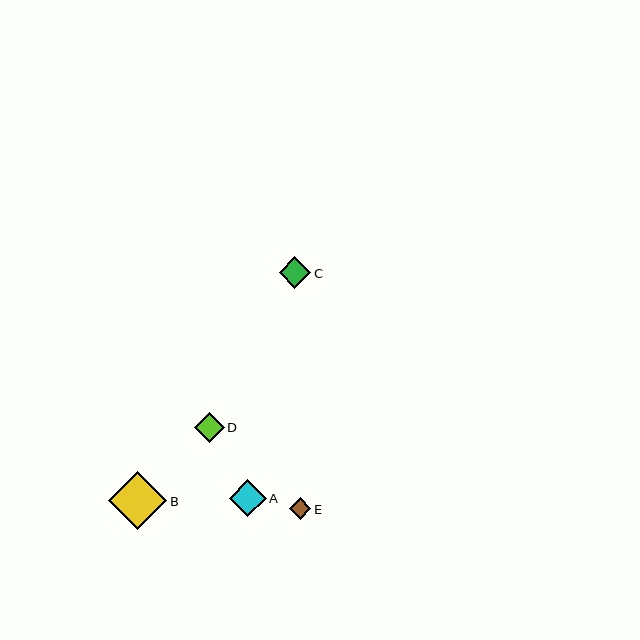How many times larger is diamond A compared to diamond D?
Diamond A is approximately 1.2 times the size of diamond D.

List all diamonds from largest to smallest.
From largest to smallest: B, A, C, D, E.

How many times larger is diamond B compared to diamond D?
Diamond B is approximately 2.0 times the size of diamond D.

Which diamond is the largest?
Diamond B is the largest with a size of approximately 58 pixels.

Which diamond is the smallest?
Diamond E is the smallest with a size of approximately 21 pixels.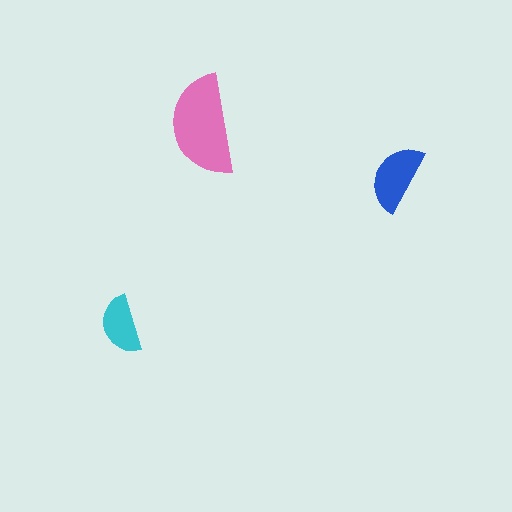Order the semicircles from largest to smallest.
the pink one, the blue one, the cyan one.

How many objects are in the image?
There are 3 objects in the image.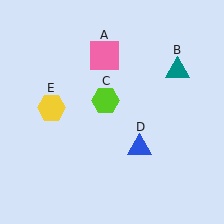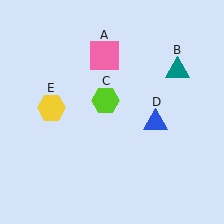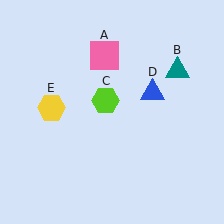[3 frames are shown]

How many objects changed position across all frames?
1 object changed position: blue triangle (object D).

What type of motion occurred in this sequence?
The blue triangle (object D) rotated counterclockwise around the center of the scene.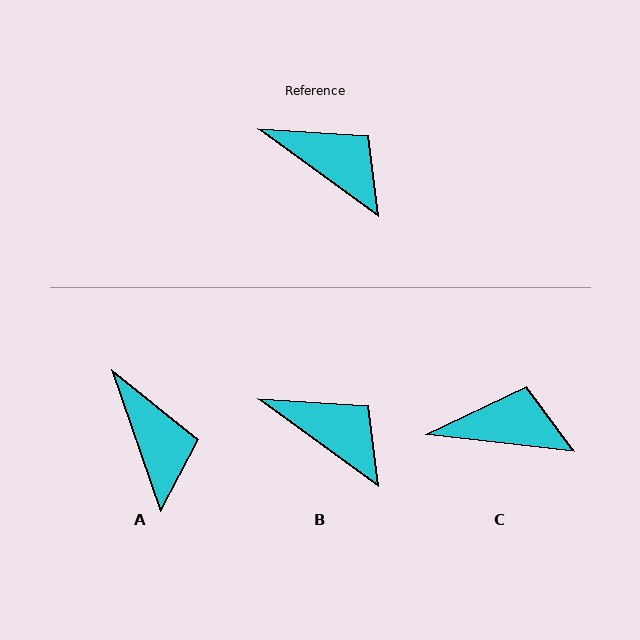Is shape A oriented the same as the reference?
No, it is off by about 35 degrees.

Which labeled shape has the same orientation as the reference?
B.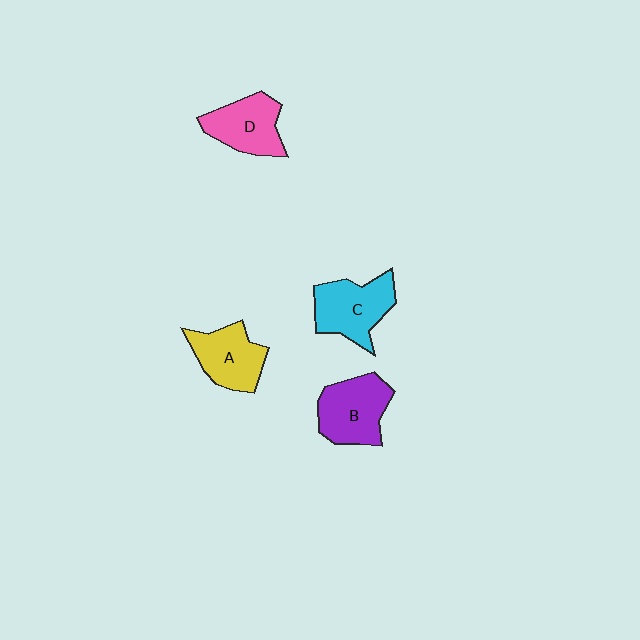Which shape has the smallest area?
Shape D (pink).